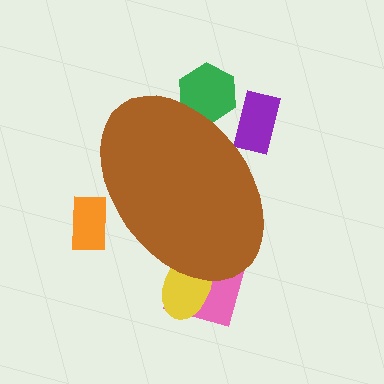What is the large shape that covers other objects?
A brown ellipse.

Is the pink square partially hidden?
Yes, the pink square is partially hidden behind the brown ellipse.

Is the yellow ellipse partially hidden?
Yes, the yellow ellipse is partially hidden behind the brown ellipse.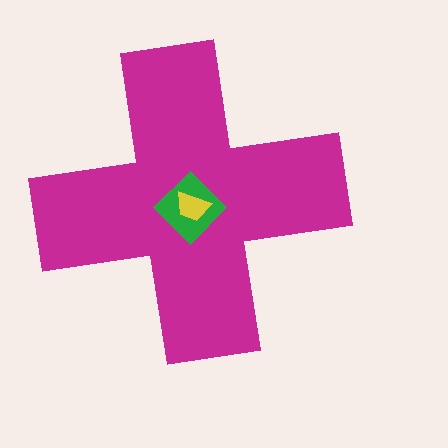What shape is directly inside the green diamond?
The yellow trapezoid.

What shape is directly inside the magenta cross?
The green diamond.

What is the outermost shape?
The magenta cross.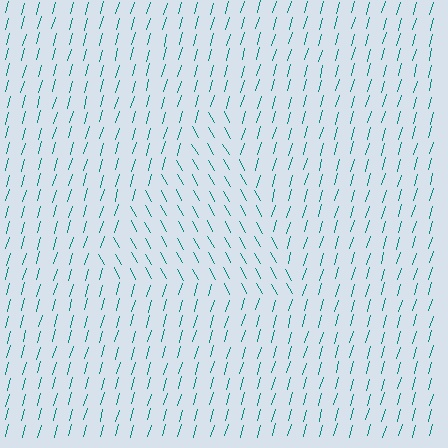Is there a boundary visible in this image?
Yes, there is a texture boundary formed by a change in line orientation.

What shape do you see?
I see a triangle.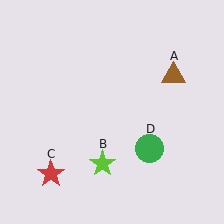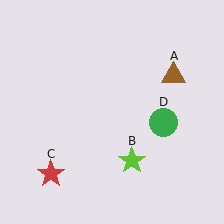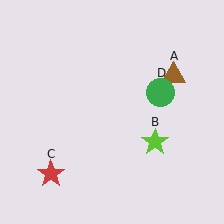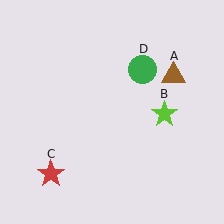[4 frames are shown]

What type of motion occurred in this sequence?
The lime star (object B), green circle (object D) rotated counterclockwise around the center of the scene.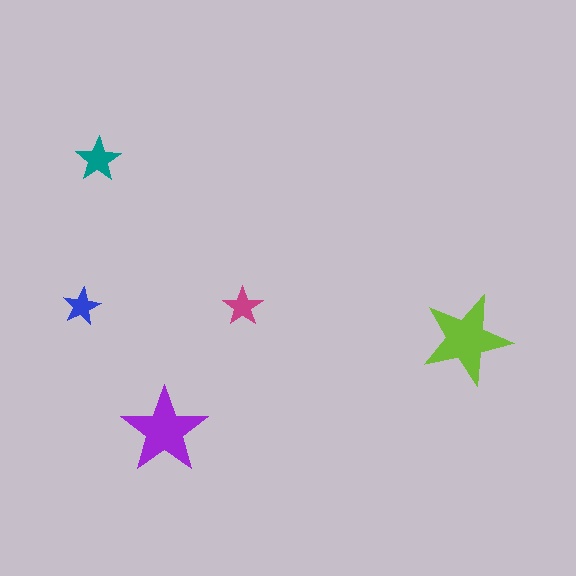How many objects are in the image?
There are 5 objects in the image.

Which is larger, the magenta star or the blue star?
The magenta one.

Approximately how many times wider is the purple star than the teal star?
About 2 times wider.